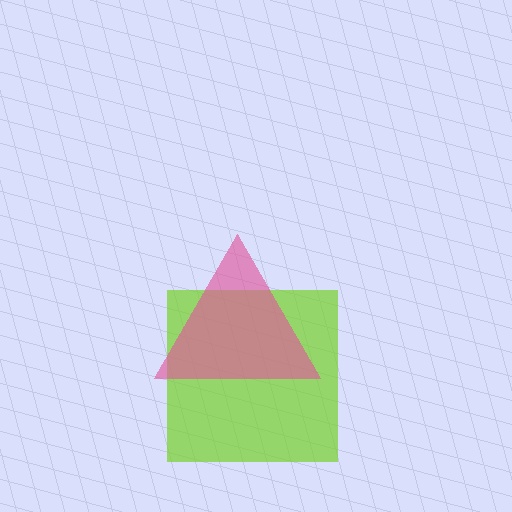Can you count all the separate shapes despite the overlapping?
Yes, there are 2 separate shapes.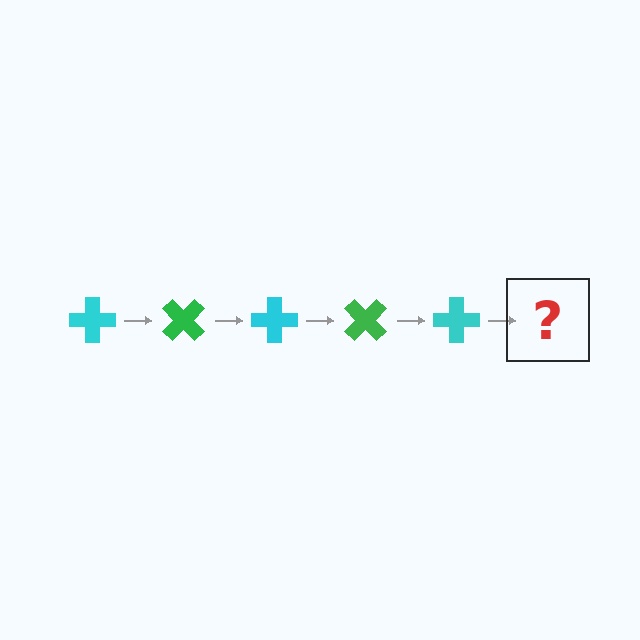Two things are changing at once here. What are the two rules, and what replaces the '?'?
The two rules are that it rotates 45 degrees each step and the color cycles through cyan and green. The '?' should be a green cross, rotated 225 degrees from the start.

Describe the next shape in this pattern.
It should be a green cross, rotated 225 degrees from the start.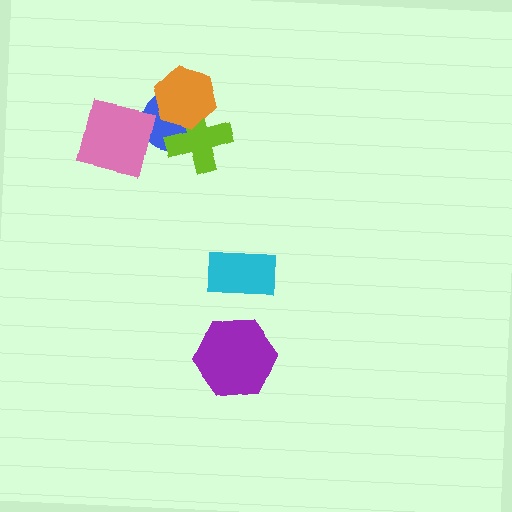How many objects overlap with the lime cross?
2 objects overlap with the lime cross.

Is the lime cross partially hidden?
Yes, it is partially covered by another shape.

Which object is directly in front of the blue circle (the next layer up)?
The pink square is directly in front of the blue circle.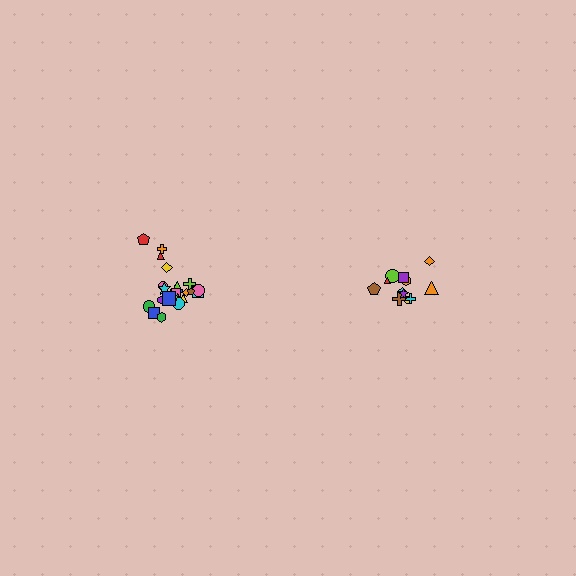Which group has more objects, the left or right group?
The left group.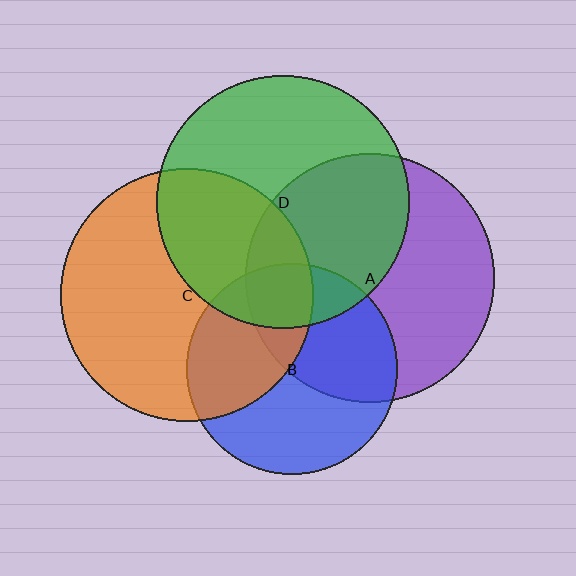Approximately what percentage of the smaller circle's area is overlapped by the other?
Approximately 45%.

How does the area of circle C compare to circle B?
Approximately 1.4 times.